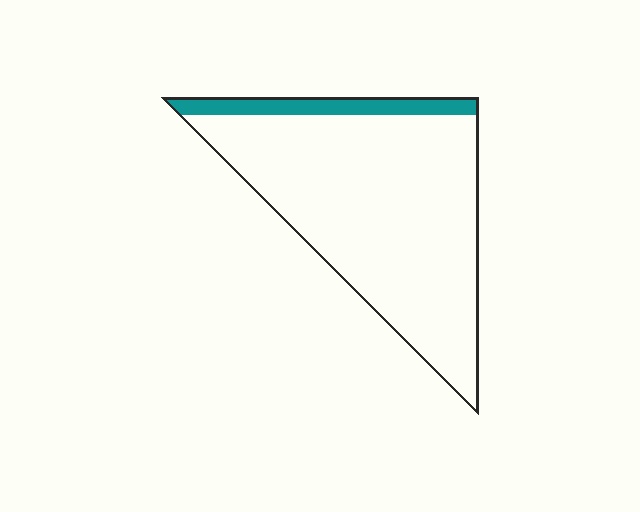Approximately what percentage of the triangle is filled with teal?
Approximately 10%.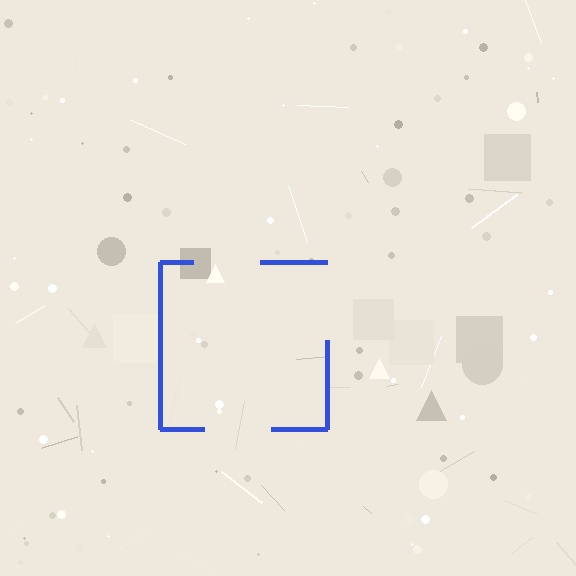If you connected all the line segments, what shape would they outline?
They would outline a square.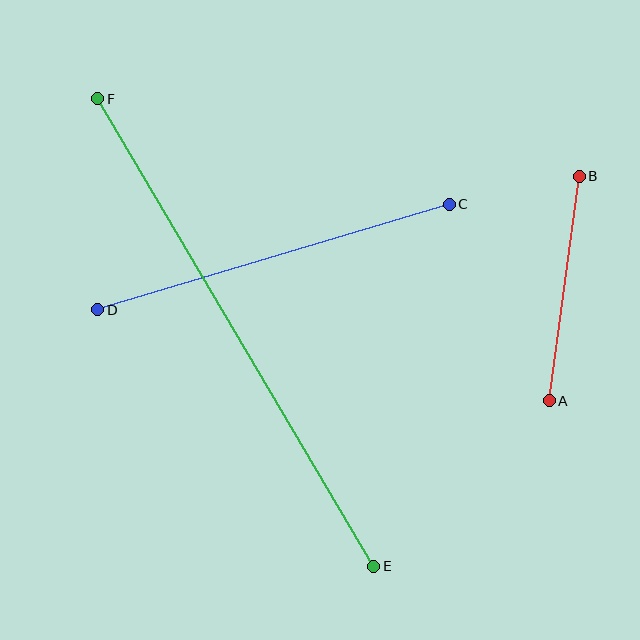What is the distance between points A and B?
The distance is approximately 227 pixels.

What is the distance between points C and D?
The distance is approximately 367 pixels.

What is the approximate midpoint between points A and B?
The midpoint is at approximately (564, 289) pixels.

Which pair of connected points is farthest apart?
Points E and F are farthest apart.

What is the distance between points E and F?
The distance is approximately 543 pixels.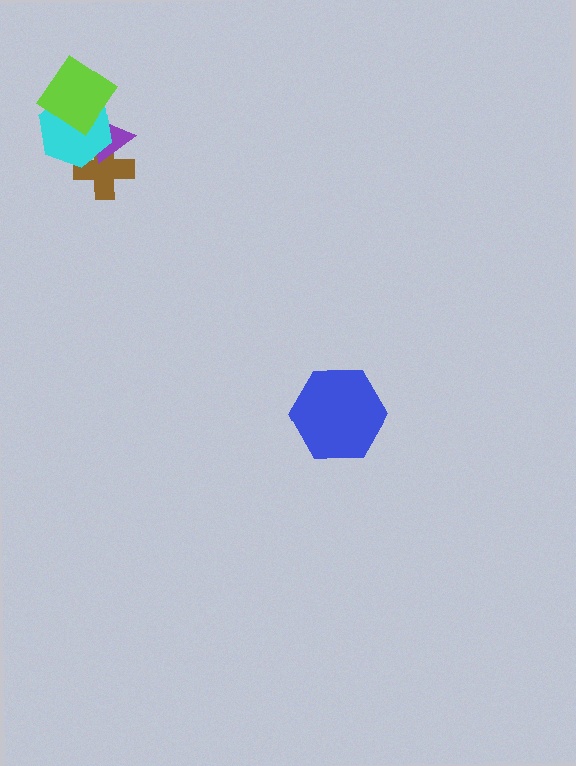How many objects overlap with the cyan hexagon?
3 objects overlap with the cyan hexagon.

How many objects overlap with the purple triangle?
3 objects overlap with the purple triangle.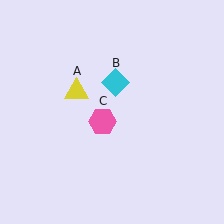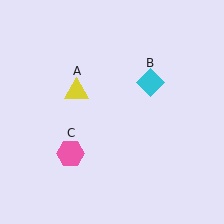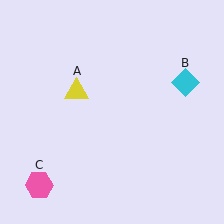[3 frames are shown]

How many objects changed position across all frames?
2 objects changed position: cyan diamond (object B), pink hexagon (object C).